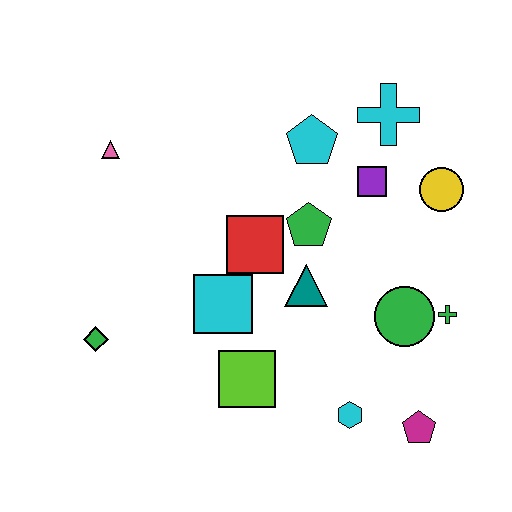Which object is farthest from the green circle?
The pink triangle is farthest from the green circle.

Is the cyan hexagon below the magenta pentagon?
No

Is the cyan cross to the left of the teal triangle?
No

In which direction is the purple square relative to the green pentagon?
The purple square is to the right of the green pentagon.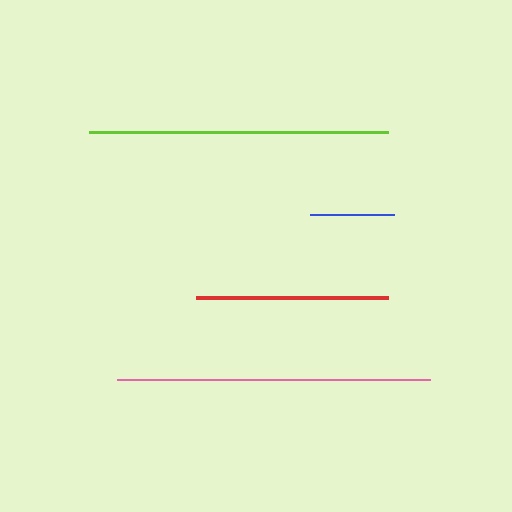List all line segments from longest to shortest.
From longest to shortest: pink, lime, red, blue.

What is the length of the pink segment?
The pink segment is approximately 313 pixels long.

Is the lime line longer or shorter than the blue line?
The lime line is longer than the blue line.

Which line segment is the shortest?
The blue line is the shortest at approximately 84 pixels.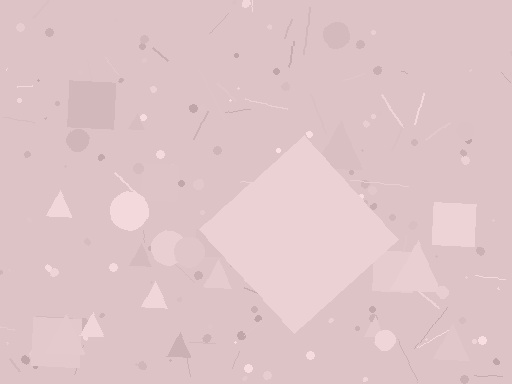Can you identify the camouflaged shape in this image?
The camouflaged shape is a diamond.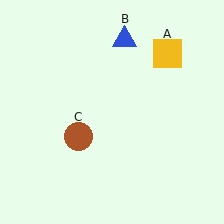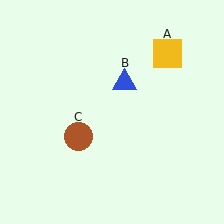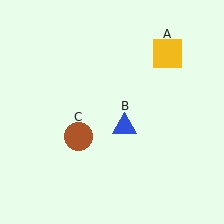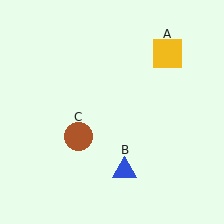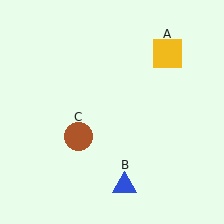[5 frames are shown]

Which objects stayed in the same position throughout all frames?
Yellow square (object A) and brown circle (object C) remained stationary.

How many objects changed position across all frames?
1 object changed position: blue triangle (object B).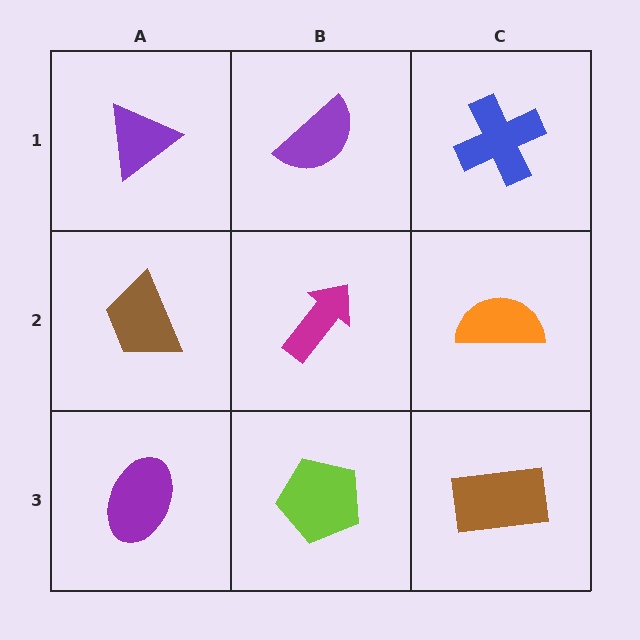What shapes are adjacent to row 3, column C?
An orange semicircle (row 2, column C), a lime pentagon (row 3, column B).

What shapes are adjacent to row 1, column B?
A magenta arrow (row 2, column B), a purple triangle (row 1, column A), a blue cross (row 1, column C).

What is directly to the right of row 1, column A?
A purple semicircle.